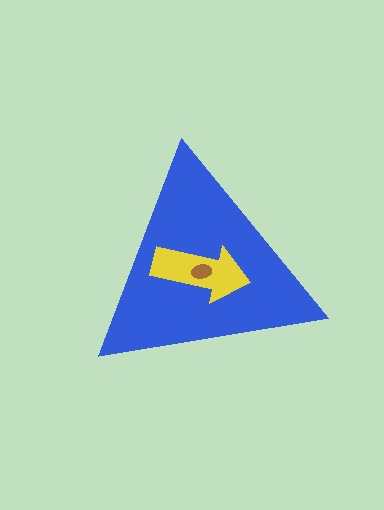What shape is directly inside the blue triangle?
The yellow arrow.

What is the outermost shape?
The blue triangle.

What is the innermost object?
The brown ellipse.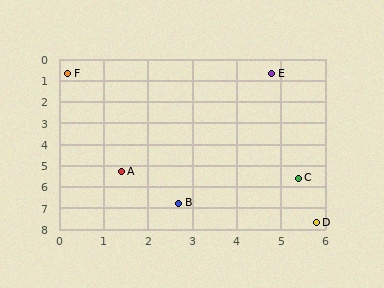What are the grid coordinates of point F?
Point F is at approximately (0.2, 0.7).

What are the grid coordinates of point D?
Point D is at approximately (5.8, 7.7).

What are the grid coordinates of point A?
Point A is at approximately (1.4, 5.3).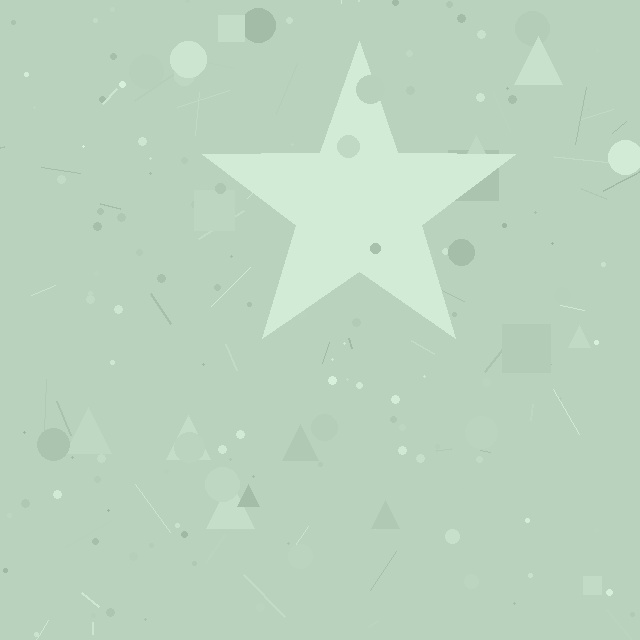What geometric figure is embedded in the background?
A star is embedded in the background.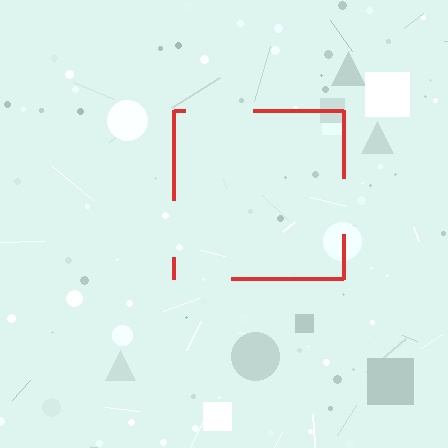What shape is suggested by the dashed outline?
The dashed outline suggests a square.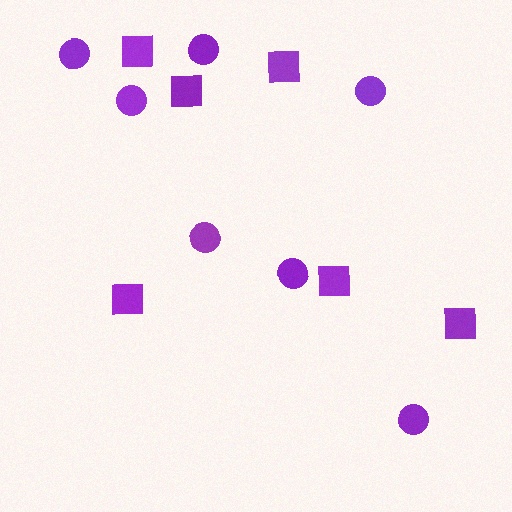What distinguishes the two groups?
There are 2 groups: one group of squares (6) and one group of circles (7).